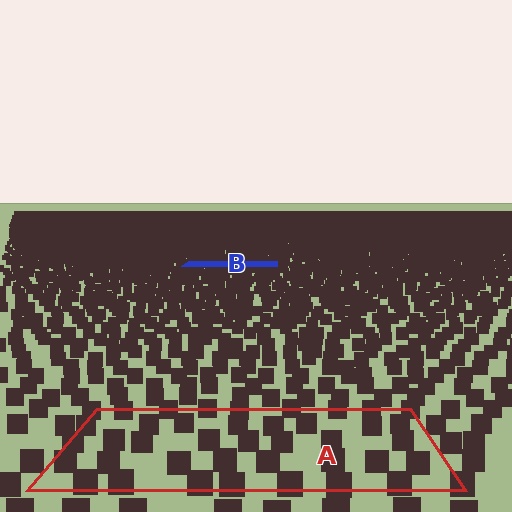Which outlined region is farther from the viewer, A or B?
Region B is farther from the viewer — the texture elements inside it appear smaller and more densely packed.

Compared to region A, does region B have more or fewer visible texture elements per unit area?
Region B has more texture elements per unit area — they are packed more densely because it is farther away.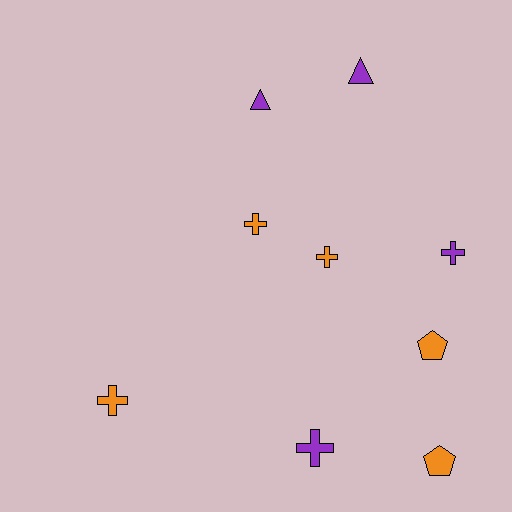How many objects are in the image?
There are 9 objects.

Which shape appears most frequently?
Cross, with 5 objects.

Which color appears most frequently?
Orange, with 5 objects.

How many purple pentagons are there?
There are no purple pentagons.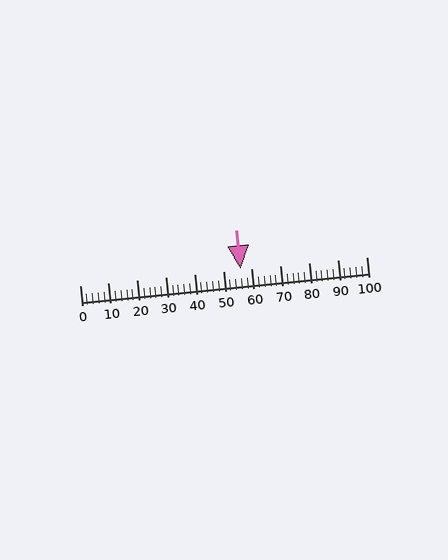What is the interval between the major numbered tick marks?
The major tick marks are spaced 10 units apart.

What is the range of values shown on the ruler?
The ruler shows values from 0 to 100.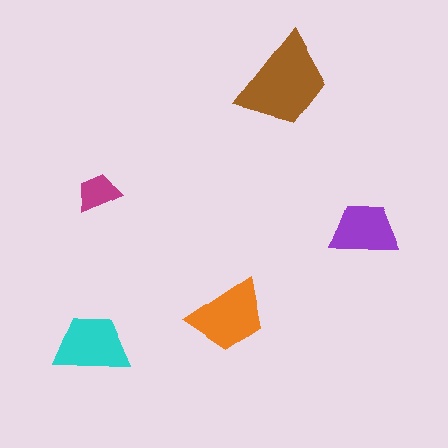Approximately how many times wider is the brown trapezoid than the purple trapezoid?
About 1.5 times wider.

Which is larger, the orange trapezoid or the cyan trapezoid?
The orange one.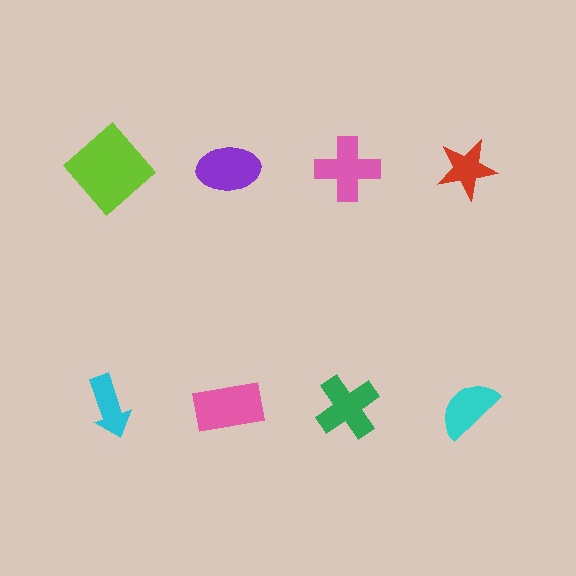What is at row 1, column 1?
A lime diamond.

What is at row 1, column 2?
A purple ellipse.